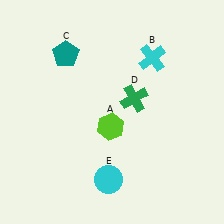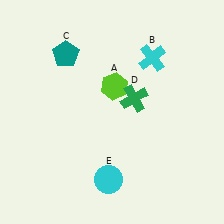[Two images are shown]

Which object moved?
The lime hexagon (A) moved up.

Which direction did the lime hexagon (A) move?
The lime hexagon (A) moved up.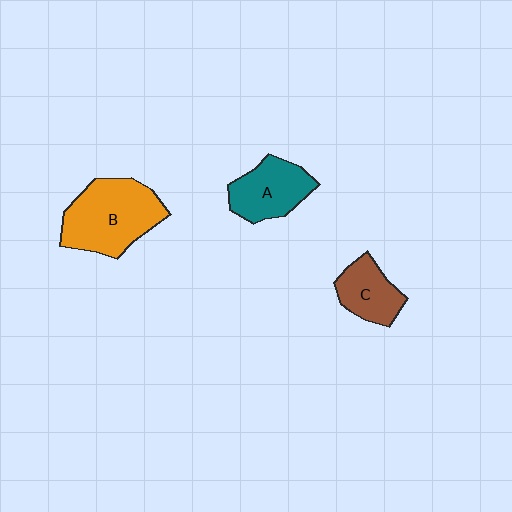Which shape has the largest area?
Shape B (orange).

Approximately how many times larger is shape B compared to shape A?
Approximately 1.5 times.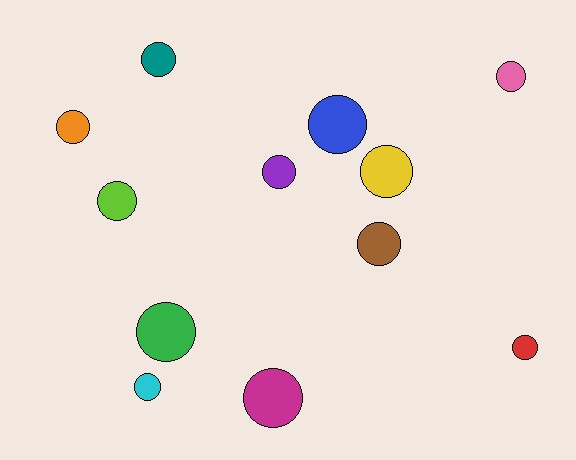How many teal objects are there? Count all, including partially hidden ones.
There is 1 teal object.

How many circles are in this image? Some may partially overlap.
There are 12 circles.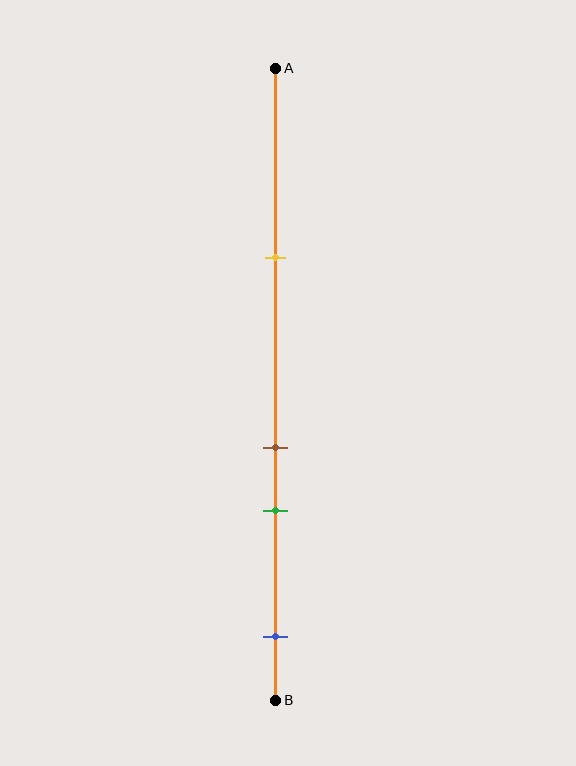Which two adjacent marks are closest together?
The brown and green marks are the closest adjacent pair.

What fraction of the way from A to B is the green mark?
The green mark is approximately 70% (0.7) of the way from A to B.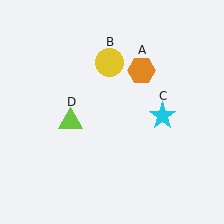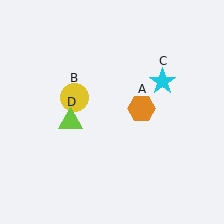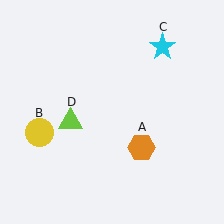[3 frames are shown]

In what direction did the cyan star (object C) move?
The cyan star (object C) moved up.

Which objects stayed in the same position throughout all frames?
Lime triangle (object D) remained stationary.